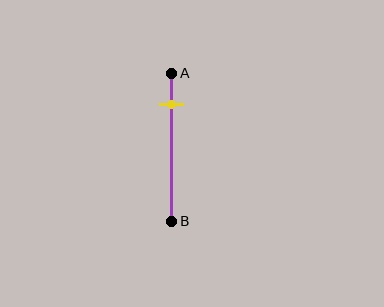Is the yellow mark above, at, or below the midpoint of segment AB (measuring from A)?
The yellow mark is above the midpoint of segment AB.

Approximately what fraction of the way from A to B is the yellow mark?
The yellow mark is approximately 20% of the way from A to B.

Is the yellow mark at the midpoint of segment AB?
No, the mark is at about 20% from A, not at the 50% midpoint.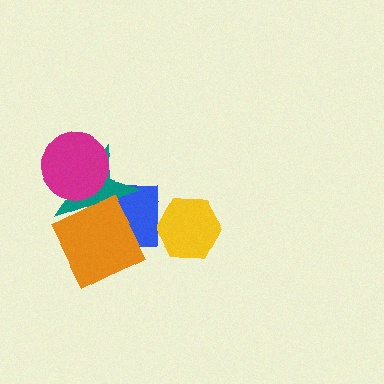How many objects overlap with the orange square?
2 objects overlap with the orange square.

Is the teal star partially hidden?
Yes, it is partially covered by another shape.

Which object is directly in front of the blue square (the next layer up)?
The teal star is directly in front of the blue square.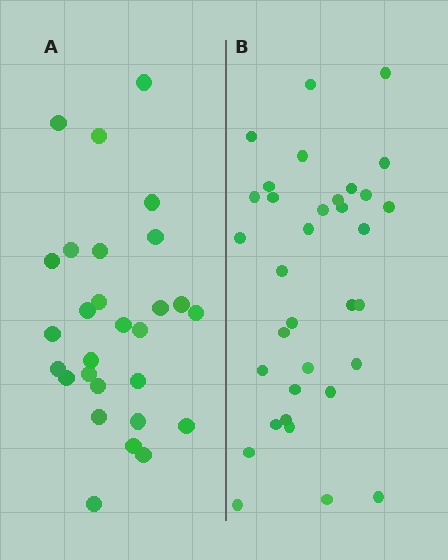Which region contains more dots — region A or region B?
Region B (the right region) has more dots.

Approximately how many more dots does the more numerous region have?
Region B has about 6 more dots than region A.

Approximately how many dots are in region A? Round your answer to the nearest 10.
About 30 dots. (The exact count is 28, which rounds to 30.)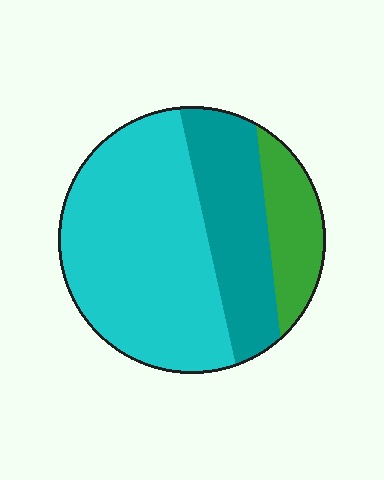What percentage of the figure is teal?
Teal takes up about one quarter (1/4) of the figure.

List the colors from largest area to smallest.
From largest to smallest: cyan, teal, green.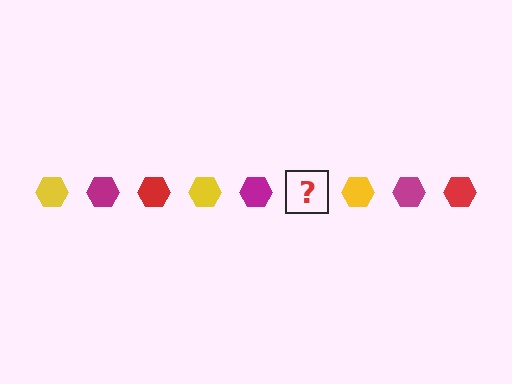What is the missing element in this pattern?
The missing element is a red hexagon.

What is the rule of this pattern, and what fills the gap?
The rule is that the pattern cycles through yellow, magenta, red hexagons. The gap should be filled with a red hexagon.